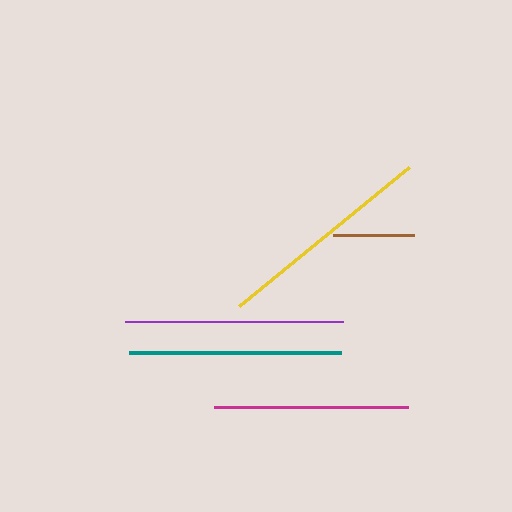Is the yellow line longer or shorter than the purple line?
The yellow line is longer than the purple line.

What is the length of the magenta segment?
The magenta segment is approximately 193 pixels long.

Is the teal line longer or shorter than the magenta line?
The teal line is longer than the magenta line.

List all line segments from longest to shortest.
From longest to shortest: yellow, purple, teal, magenta, brown.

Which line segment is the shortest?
The brown line is the shortest at approximately 81 pixels.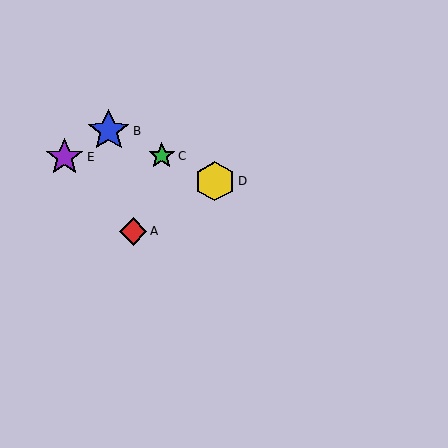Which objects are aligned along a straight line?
Objects B, C, D are aligned along a straight line.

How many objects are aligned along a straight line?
3 objects (B, C, D) are aligned along a straight line.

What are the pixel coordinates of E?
Object E is at (65, 157).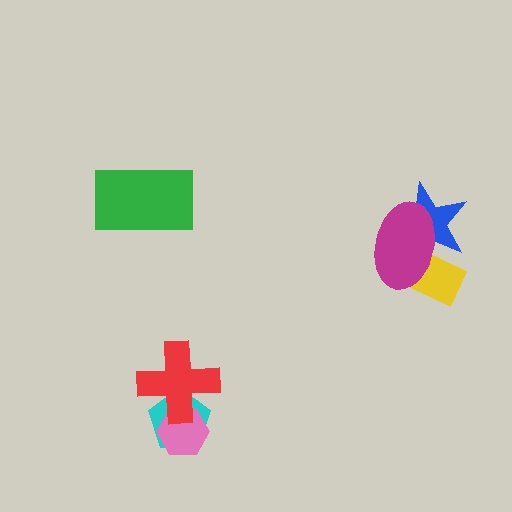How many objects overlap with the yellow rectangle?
2 objects overlap with the yellow rectangle.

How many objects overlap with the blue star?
2 objects overlap with the blue star.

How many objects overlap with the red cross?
2 objects overlap with the red cross.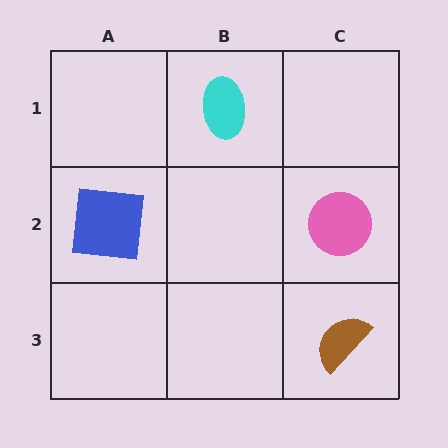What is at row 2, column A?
A blue square.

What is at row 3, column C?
A brown semicircle.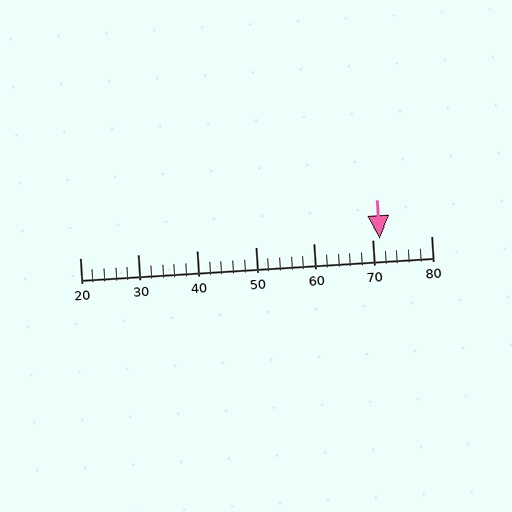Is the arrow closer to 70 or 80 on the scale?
The arrow is closer to 70.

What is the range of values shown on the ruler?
The ruler shows values from 20 to 80.